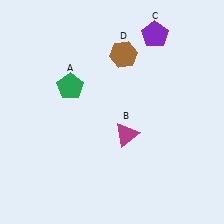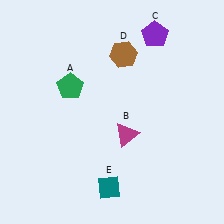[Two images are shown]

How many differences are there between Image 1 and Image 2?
There is 1 difference between the two images.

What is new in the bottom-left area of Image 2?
A teal diamond (E) was added in the bottom-left area of Image 2.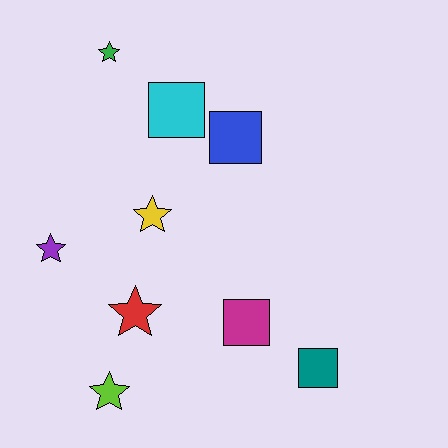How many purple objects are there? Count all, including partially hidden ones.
There is 1 purple object.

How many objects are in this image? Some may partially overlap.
There are 9 objects.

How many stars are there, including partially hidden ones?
There are 5 stars.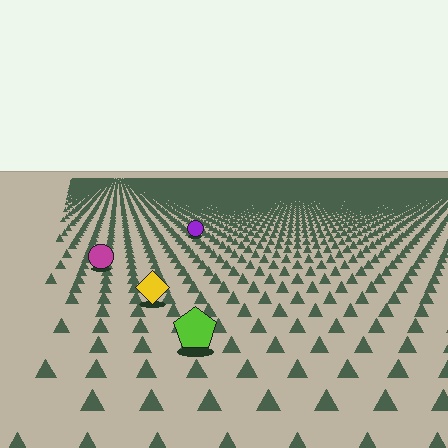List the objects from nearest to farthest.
From nearest to farthest: the lime pentagon, the yellow diamond, the magenta circle, the purple circle.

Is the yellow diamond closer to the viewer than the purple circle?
Yes. The yellow diamond is closer — you can tell from the texture gradient: the ground texture is coarser near it.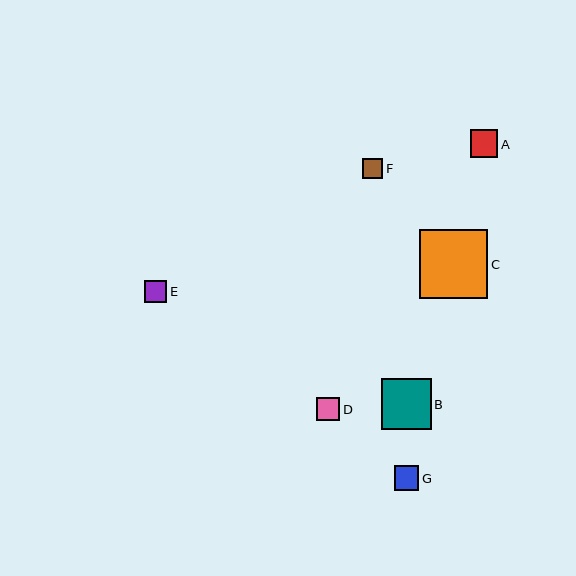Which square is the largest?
Square C is the largest with a size of approximately 68 pixels.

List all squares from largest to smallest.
From largest to smallest: C, B, A, G, D, E, F.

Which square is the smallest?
Square F is the smallest with a size of approximately 20 pixels.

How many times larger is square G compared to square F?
Square G is approximately 1.2 times the size of square F.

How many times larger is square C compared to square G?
Square C is approximately 2.7 times the size of square G.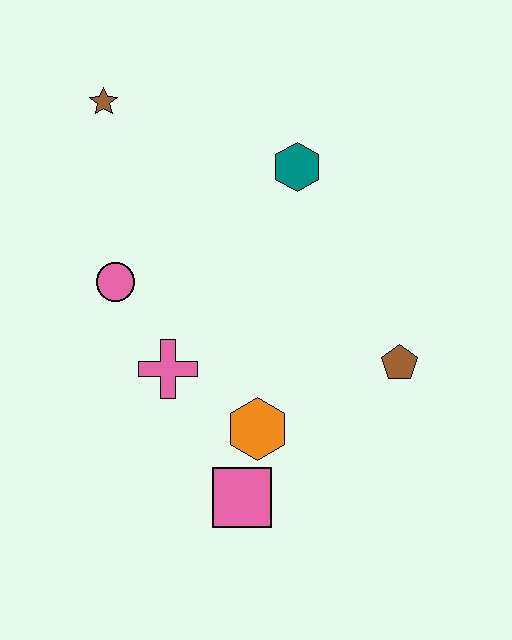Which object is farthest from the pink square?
The brown star is farthest from the pink square.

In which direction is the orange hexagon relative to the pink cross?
The orange hexagon is to the right of the pink cross.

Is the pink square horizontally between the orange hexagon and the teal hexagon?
No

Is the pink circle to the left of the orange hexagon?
Yes